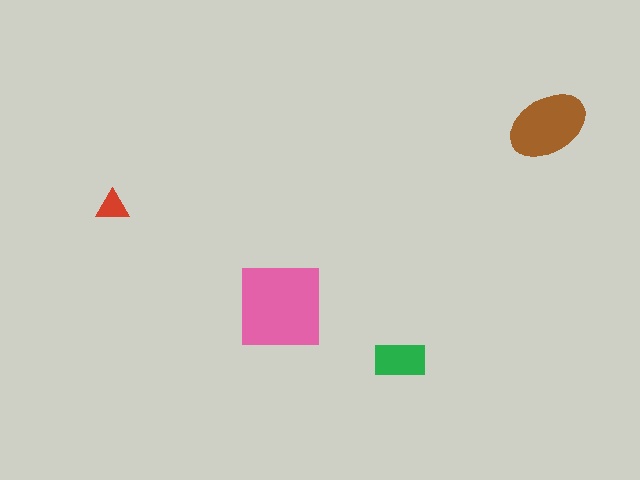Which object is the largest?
The pink square.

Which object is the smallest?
The red triangle.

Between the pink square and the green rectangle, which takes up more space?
The pink square.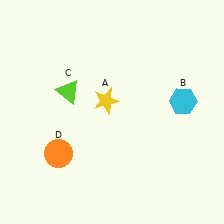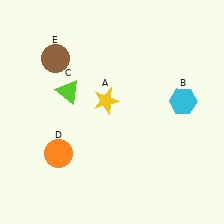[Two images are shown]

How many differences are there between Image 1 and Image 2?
There is 1 difference between the two images.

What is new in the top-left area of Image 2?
A brown circle (E) was added in the top-left area of Image 2.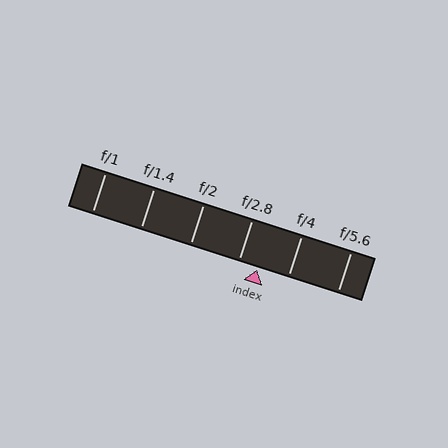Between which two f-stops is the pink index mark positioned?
The index mark is between f/2.8 and f/4.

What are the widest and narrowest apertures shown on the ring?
The widest aperture shown is f/1 and the narrowest is f/5.6.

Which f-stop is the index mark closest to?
The index mark is closest to f/2.8.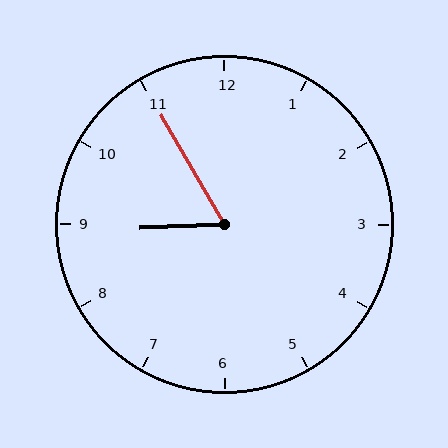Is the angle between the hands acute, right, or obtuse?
It is acute.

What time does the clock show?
8:55.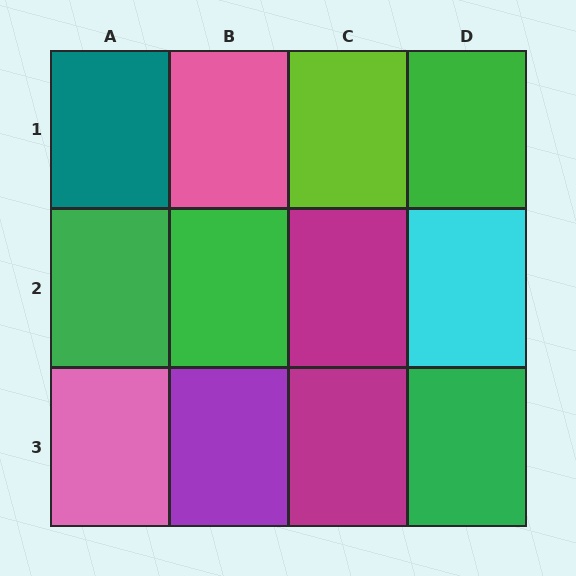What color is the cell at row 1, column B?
Pink.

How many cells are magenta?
2 cells are magenta.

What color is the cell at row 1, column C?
Lime.